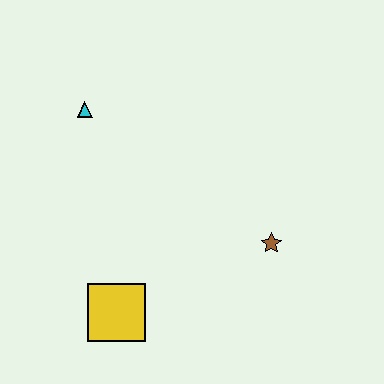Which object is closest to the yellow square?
The brown star is closest to the yellow square.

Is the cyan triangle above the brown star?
Yes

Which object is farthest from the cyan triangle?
The brown star is farthest from the cyan triangle.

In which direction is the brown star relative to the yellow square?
The brown star is to the right of the yellow square.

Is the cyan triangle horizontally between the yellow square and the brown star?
No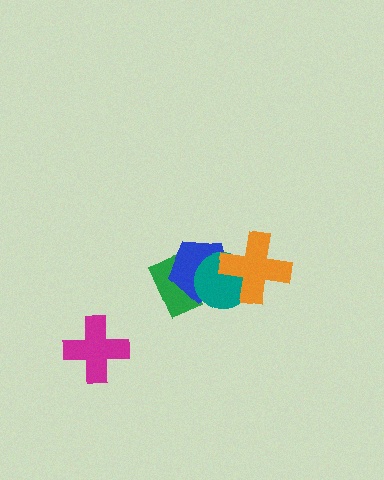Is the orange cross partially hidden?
No, no other shape covers it.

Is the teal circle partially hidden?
Yes, it is partially covered by another shape.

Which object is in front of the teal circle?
The orange cross is in front of the teal circle.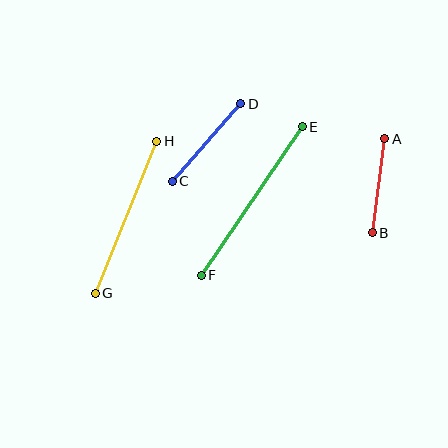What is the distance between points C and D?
The distance is approximately 103 pixels.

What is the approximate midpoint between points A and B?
The midpoint is at approximately (378, 186) pixels.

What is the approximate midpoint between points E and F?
The midpoint is at approximately (252, 201) pixels.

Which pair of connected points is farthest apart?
Points E and F are farthest apart.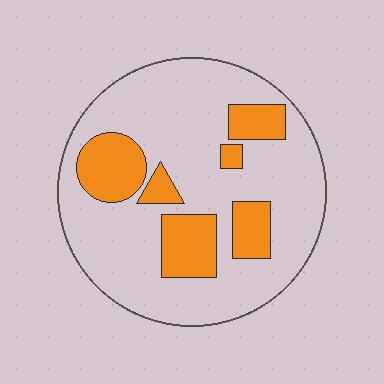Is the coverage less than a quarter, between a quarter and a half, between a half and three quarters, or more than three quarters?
Less than a quarter.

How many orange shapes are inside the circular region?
6.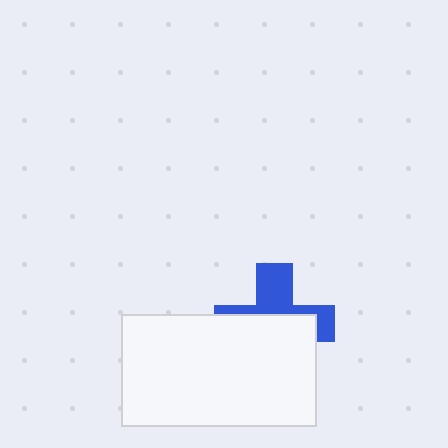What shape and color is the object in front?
The object in front is a white rectangle.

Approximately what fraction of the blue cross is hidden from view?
Roughly 59% of the blue cross is hidden behind the white rectangle.